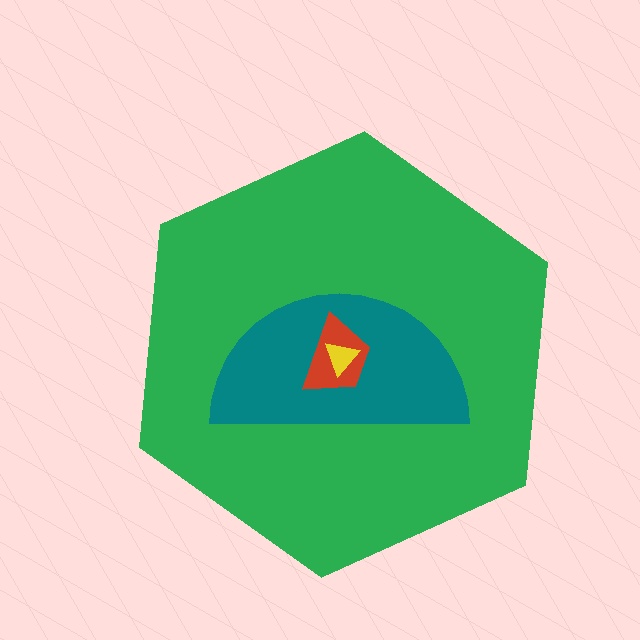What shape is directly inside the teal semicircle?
The red trapezoid.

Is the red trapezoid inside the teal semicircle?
Yes.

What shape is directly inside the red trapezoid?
The yellow triangle.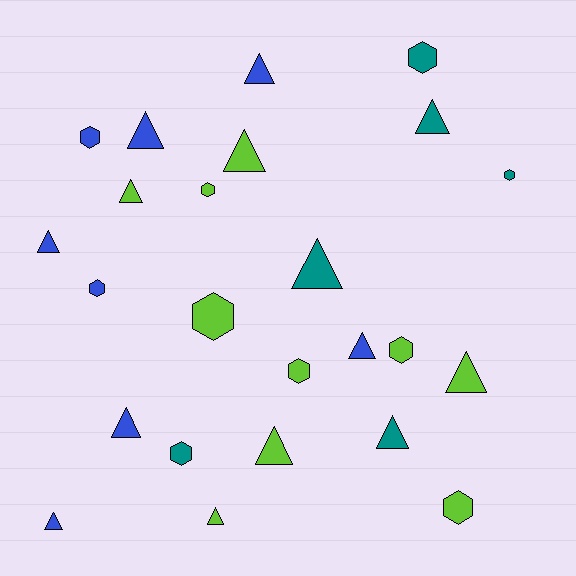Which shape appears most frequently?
Triangle, with 14 objects.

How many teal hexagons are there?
There are 3 teal hexagons.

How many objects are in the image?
There are 24 objects.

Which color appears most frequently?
Lime, with 10 objects.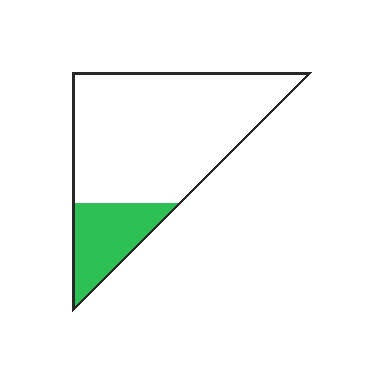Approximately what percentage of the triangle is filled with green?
Approximately 20%.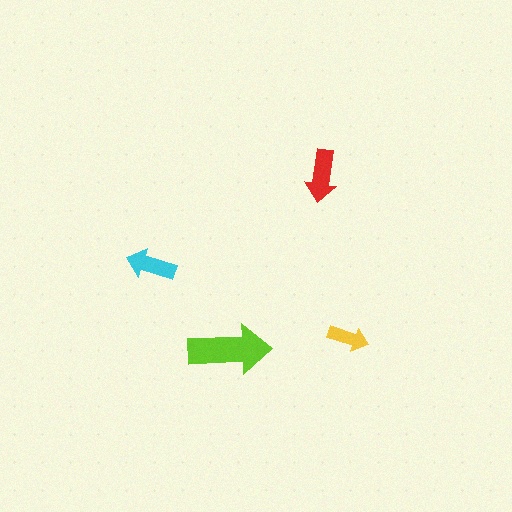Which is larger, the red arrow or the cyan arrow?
The red one.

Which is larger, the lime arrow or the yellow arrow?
The lime one.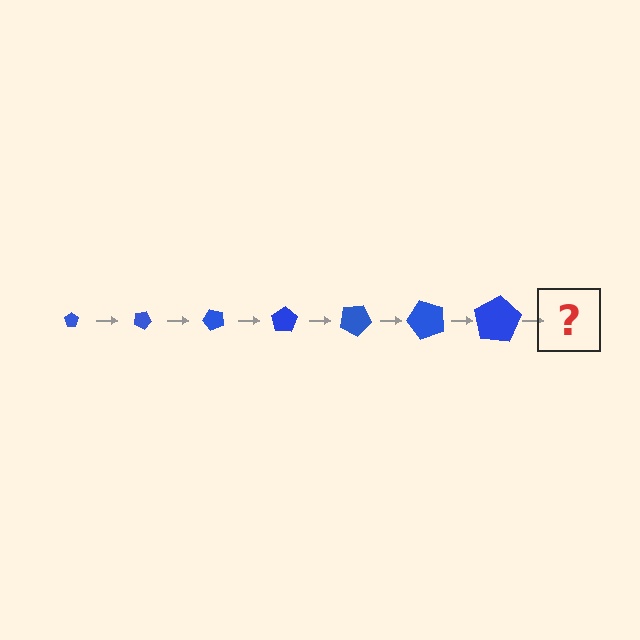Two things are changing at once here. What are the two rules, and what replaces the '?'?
The two rules are that the pentagon grows larger each step and it rotates 25 degrees each step. The '?' should be a pentagon, larger than the previous one and rotated 175 degrees from the start.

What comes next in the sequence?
The next element should be a pentagon, larger than the previous one and rotated 175 degrees from the start.